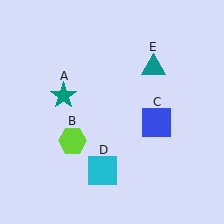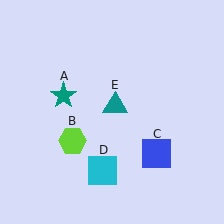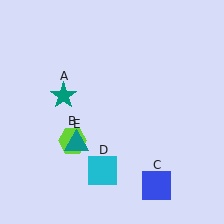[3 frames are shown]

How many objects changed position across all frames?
2 objects changed position: blue square (object C), teal triangle (object E).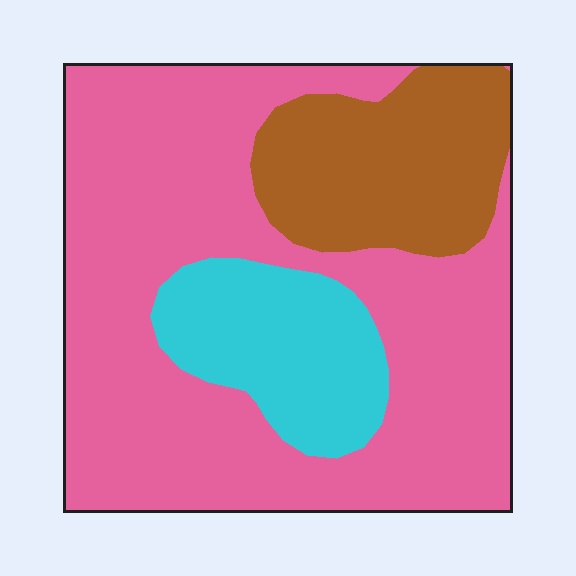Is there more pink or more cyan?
Pink.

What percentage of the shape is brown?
Brown covers 20% of the shape.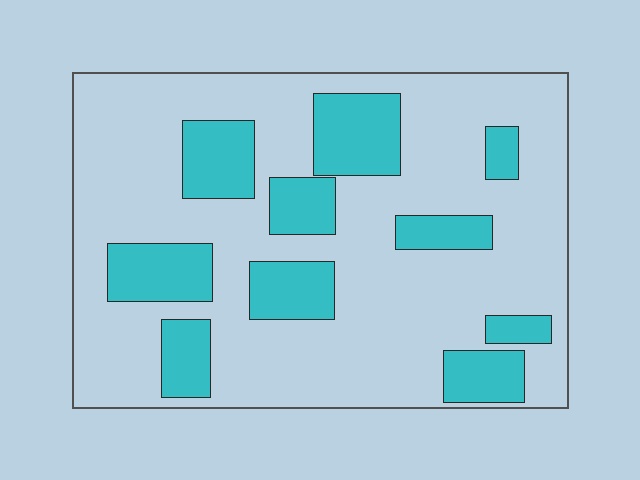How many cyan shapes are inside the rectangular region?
10.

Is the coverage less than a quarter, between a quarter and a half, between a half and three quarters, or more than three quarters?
Between a quarter and a half.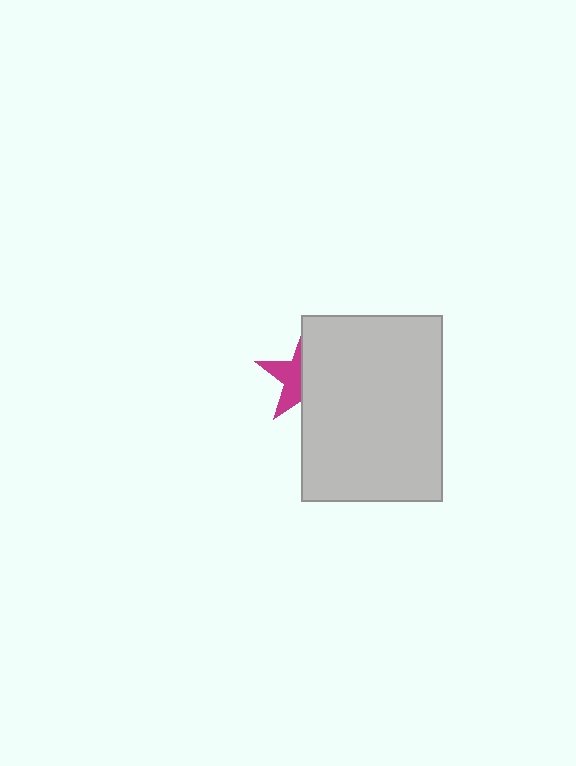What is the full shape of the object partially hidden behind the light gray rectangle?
The partially hidden object is a magenta star.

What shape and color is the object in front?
The object in front is a light gray rectangle.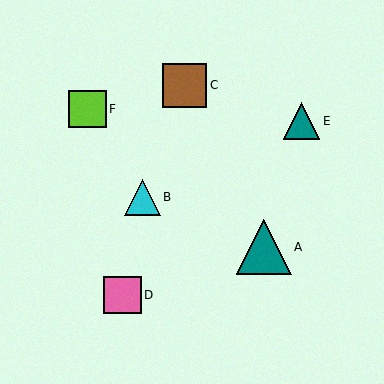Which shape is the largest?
The teal triangle (labeled A) is the largest.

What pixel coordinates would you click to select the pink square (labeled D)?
Click at (123, 295) to select the pink square D.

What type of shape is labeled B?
Shape B is a cyan triangle.